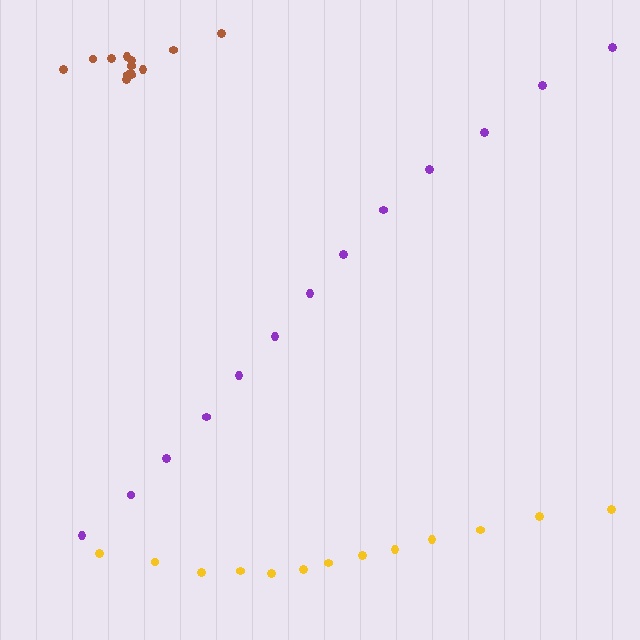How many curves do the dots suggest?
There are 3 distinct paths.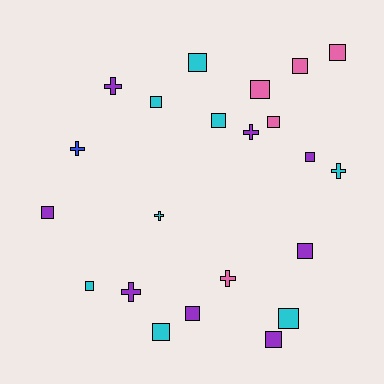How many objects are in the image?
There are 22 objects.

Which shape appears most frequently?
Square, with 15 objects.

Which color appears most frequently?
Cyan, with 8 objects.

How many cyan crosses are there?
There are 2 cyan crosses.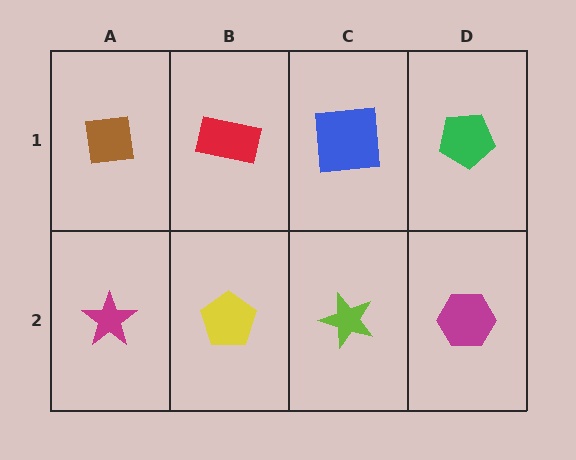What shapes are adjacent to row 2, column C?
A blue square (row 1, column C), a yellow pentagon (row 2, column B), a magenta hexagon (row 2, column D).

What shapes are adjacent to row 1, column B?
A yellow pentagon (row 2, column B), a brown square (row 1, column A), a blue square (row 1, column C).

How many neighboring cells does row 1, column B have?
3.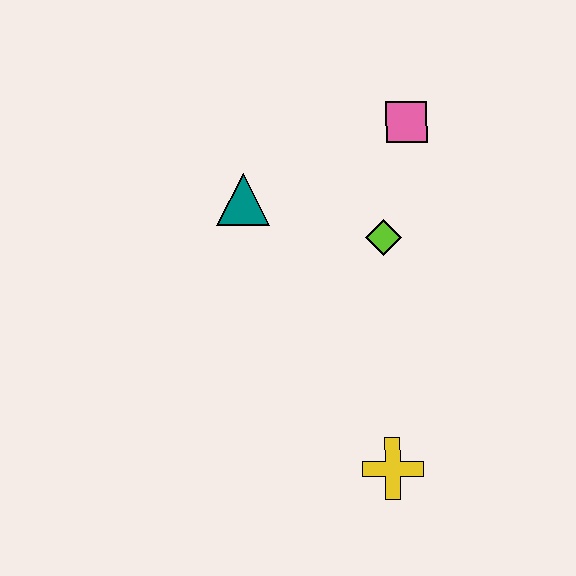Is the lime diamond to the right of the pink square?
No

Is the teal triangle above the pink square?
No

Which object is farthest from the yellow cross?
The pink square is farthest from the yellow cross.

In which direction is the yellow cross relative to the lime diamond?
The yellow cross is below the lime diamond.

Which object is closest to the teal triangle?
The lime diamond is closest to the teal triangle.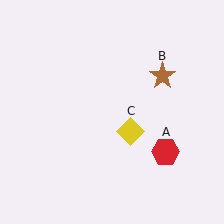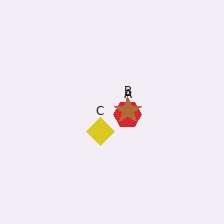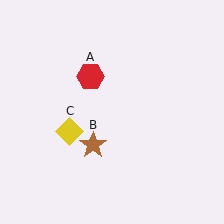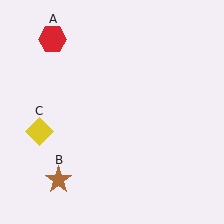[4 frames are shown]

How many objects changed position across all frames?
3 objects changed position: red hexagon (object A), brown star (object B), yellow diamond (object C).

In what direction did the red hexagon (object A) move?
The red hexagon (object A) moved up and to the left.